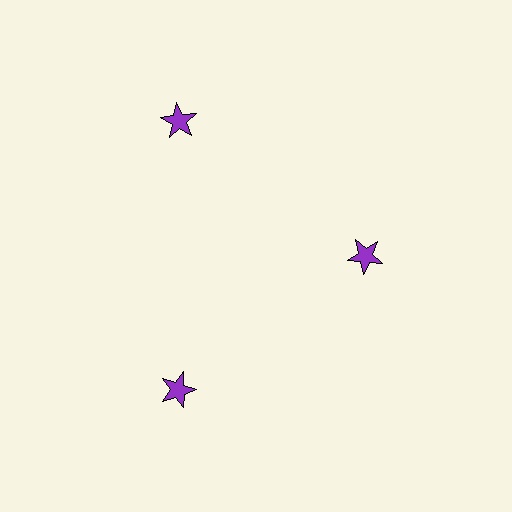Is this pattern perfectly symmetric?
No. The 3 purple stars are arranged in a ring, but one element near the 3 o'clock position is pulled inward toward the center, breaking the 3-fold rotational symmetry.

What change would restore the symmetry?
The symmetry would be restored by moving it outward, back onto the ring so that all 3 stars sit at equal angles and equal distance from the center.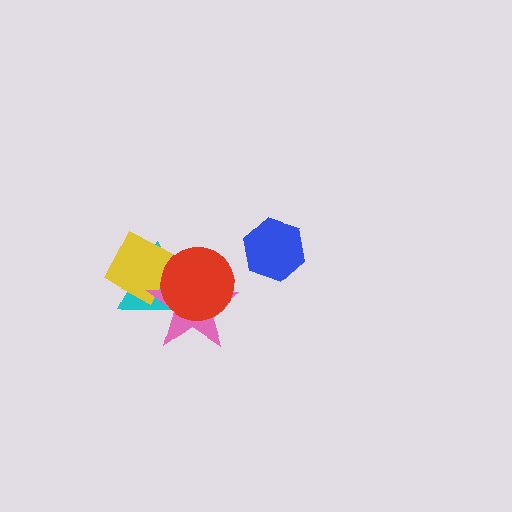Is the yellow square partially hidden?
Yes, it is partially covered by another shape.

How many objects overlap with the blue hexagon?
0 objects overlap with the blue hexagon.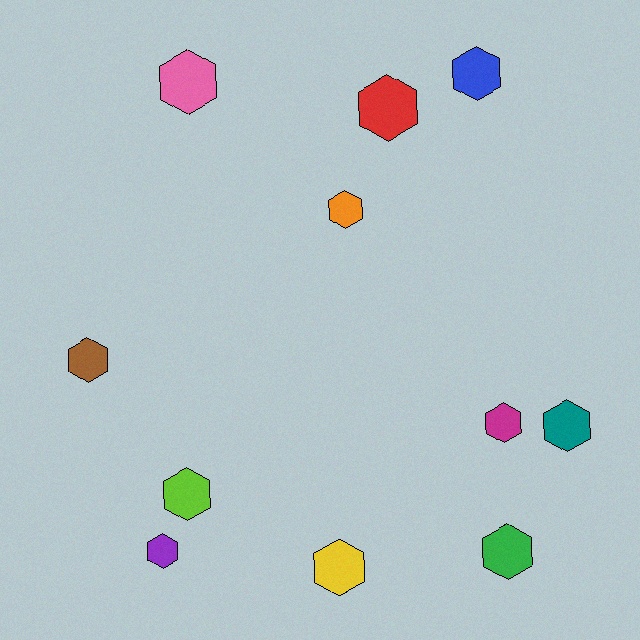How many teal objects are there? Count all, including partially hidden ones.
There is 1 teal object.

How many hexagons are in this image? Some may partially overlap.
There are 11 hexagons.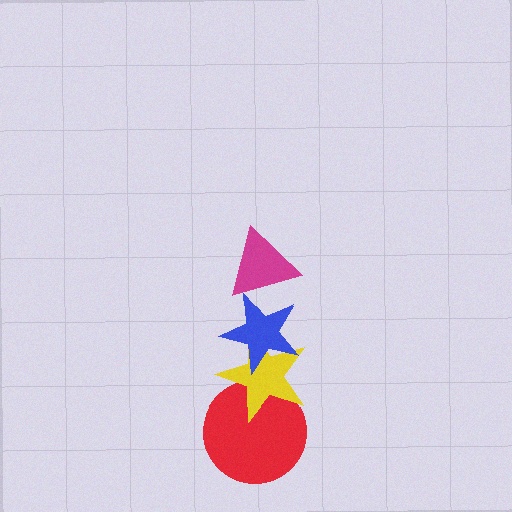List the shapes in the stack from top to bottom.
From top to bottom: the magenta triangle, the blue star, the yellow star, the red circle.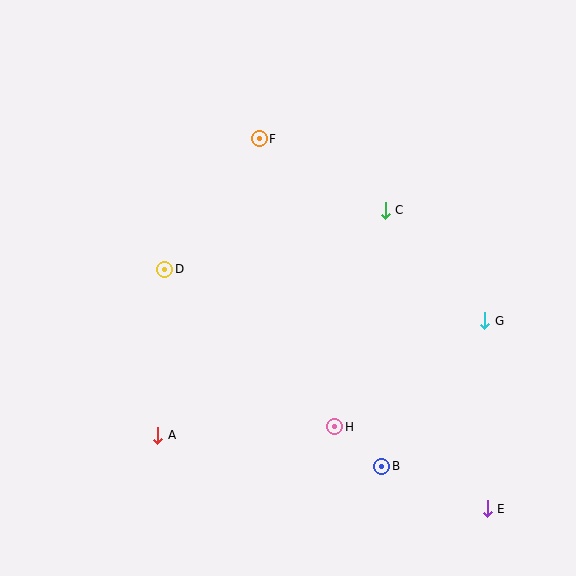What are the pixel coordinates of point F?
Point F is at (259, 139).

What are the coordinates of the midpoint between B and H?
The midpoint between B and H is at (358, 447).